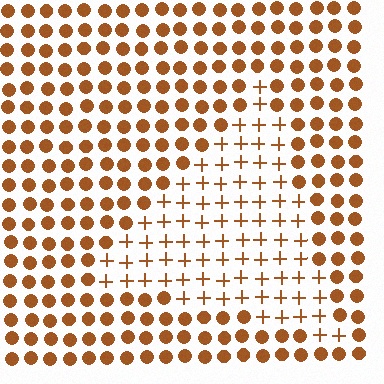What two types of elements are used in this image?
The image uses plus signs inside the triangle region and circles outside it.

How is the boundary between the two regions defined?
The boundary is defined by a change in element shape: plus signs inside vs. circles outside. All elements share the same color and spacing.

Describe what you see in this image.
The image is filled with small brown elements arranged in a uniform grid. A triangle-shaped region contains plus signs, while the surrounding area contains circles. The boundary is defined purely by the change in element shape.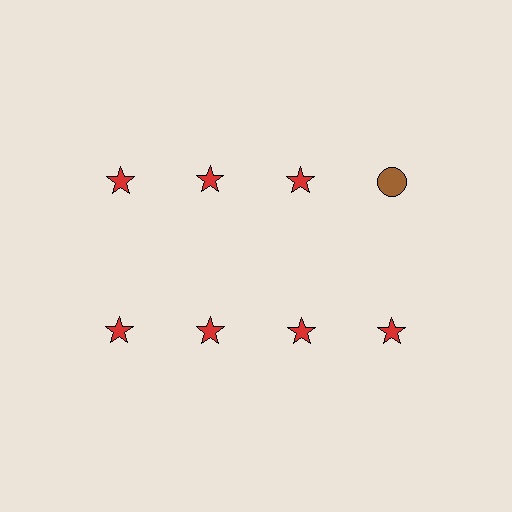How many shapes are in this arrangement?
There are 8 shapes arranged in a grid pattern.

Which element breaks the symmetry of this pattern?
The brown circle in the top row, second from right column breaks the symmetry. All other shapes are red stars.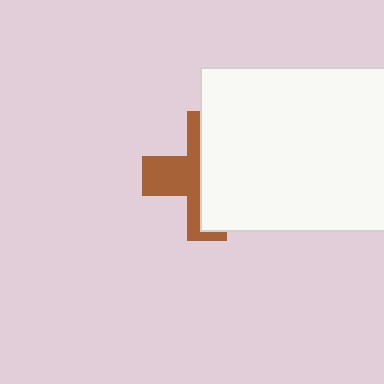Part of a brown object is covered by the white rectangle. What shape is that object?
It is a cross.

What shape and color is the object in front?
The object in front is a white rectangle.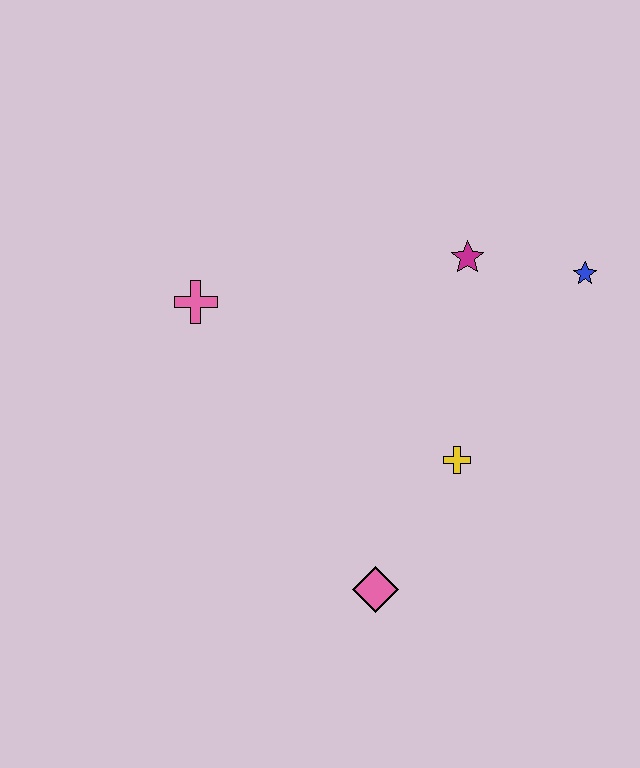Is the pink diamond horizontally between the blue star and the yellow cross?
No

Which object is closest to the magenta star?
The blue star is closest to the magenta star.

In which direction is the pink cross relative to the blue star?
The pink cross is to the left of the blue star.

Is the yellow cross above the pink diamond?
Yes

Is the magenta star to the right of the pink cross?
Yes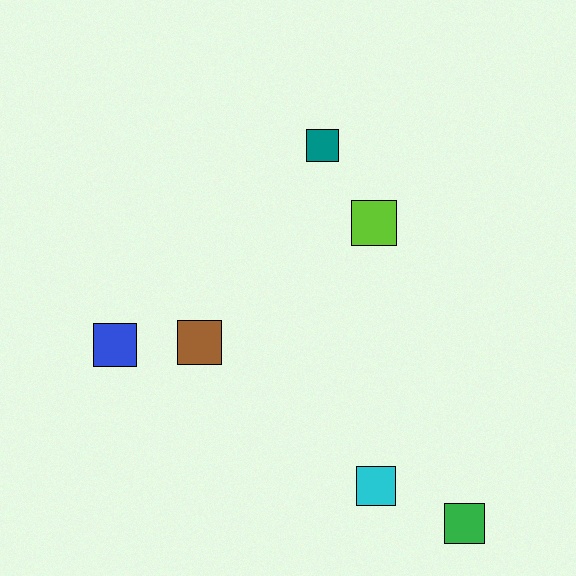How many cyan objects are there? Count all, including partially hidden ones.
There is 1 cyan object.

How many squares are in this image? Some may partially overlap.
There are 6 squares.